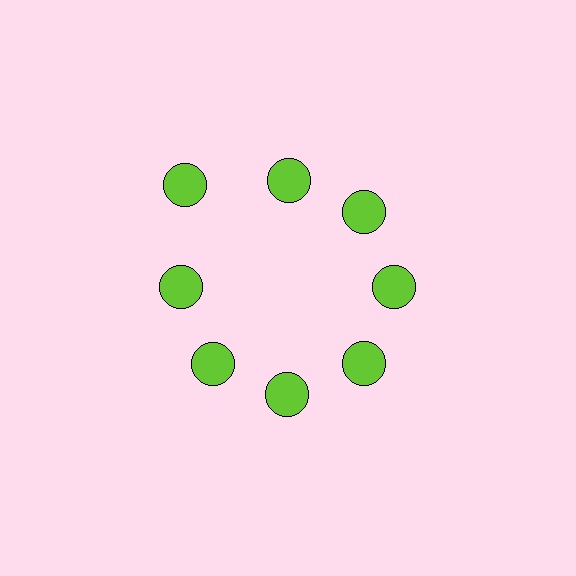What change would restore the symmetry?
The symmetry would be restored by moving it inward, back onto the ring so that all 8 circles sit at equal angles and equal distance from the center.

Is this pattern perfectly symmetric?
No. The 8 lime circles are arranged in a ring, but one element near the 10 o'clock position is pushed outward from the center, breaking the 8-fold rotational symmetry.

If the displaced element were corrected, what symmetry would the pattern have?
It would have 8-fold rotational symmetry — the pattern would map onto itself every 45 degrees.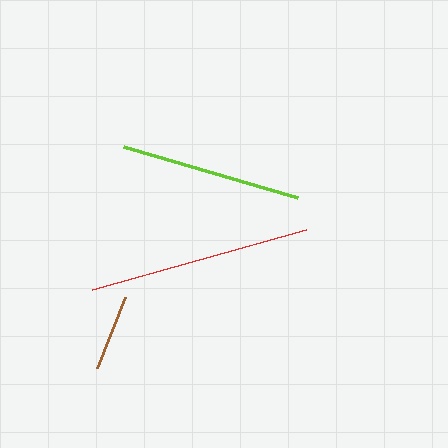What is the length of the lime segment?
The lime segment is approximately 181 pixels long.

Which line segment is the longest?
The red line is the longest at approximately 222 pixels.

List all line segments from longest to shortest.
From longest to shortest: red, lime, brown.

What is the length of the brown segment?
The brown segment is approximately 76 pixels long.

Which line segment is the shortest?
The brown line is the shortest at approximately 76 pixels.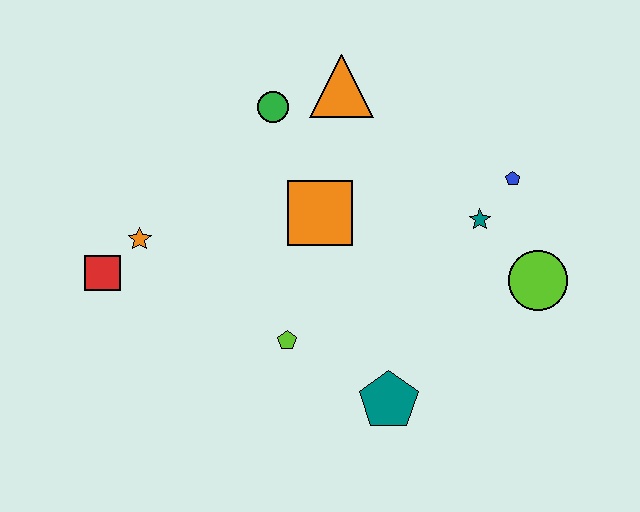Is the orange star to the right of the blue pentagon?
No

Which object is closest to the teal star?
The blue pentagon is closest to the teal star.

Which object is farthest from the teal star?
The red square is farthest from the teal star.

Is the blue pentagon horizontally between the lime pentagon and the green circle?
No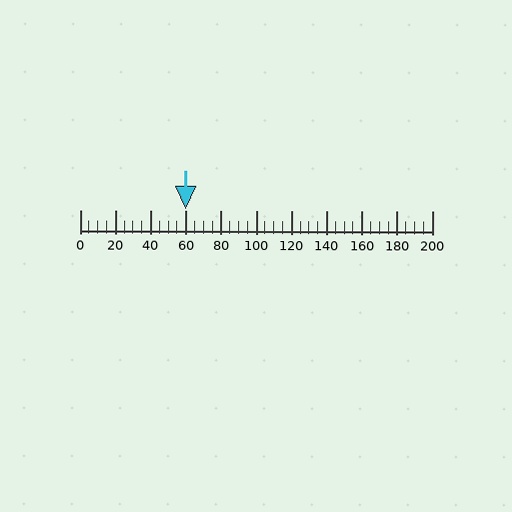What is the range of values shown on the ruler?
The ruler shows values from 0 to 200.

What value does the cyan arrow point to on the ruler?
The cyan arrow points to approximately 60.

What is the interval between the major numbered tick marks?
The major tick marks are spaced 20 units apart.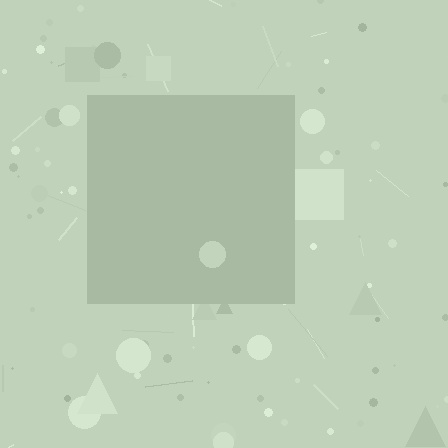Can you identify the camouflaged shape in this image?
The camouflaged shape is a square.